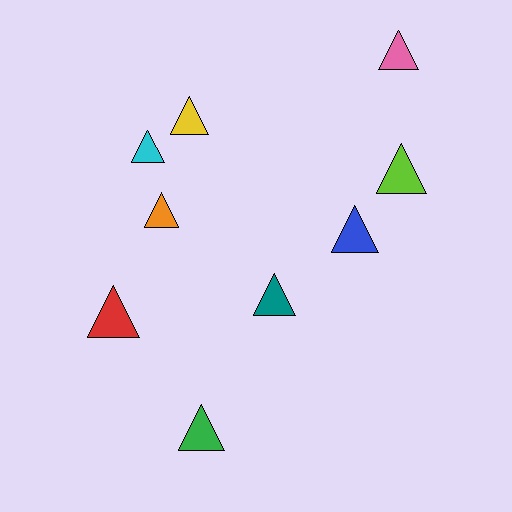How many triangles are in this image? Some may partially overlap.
There are 9 triangles.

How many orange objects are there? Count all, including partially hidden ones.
There is 1 orange object.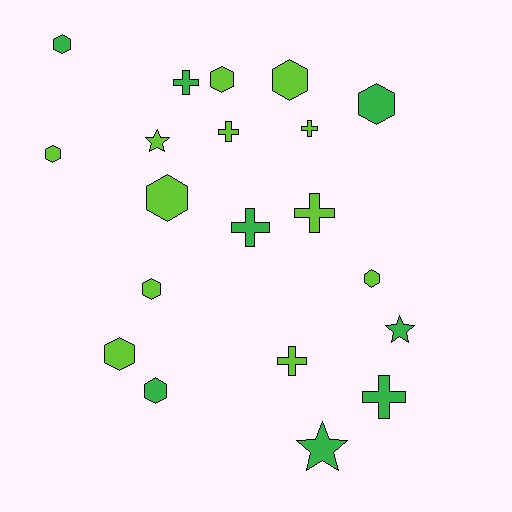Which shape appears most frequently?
Hexagon, with 10 objects.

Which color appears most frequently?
Lime, with 12 objects.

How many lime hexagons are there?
There are 7 lime hexagons.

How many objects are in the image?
There are 20 objects.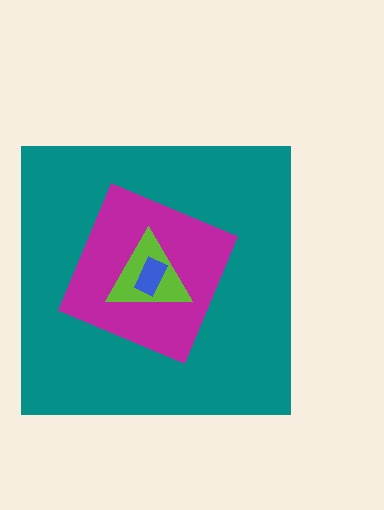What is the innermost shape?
The blue rectangle.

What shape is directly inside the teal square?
The magenta diamond.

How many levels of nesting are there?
4.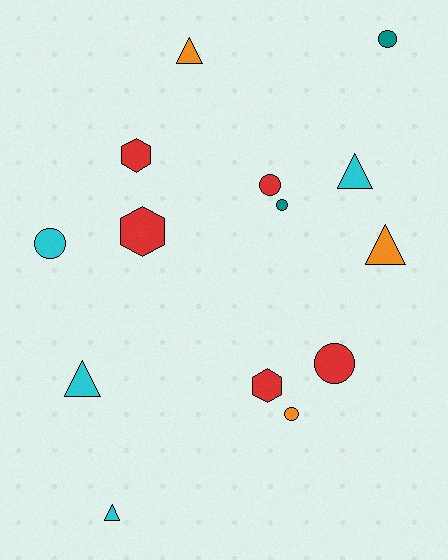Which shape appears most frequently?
Circle, with 6 objects.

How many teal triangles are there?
There are no teal triangles.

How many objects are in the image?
There are 14 objects.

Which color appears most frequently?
Red, with 5 objects.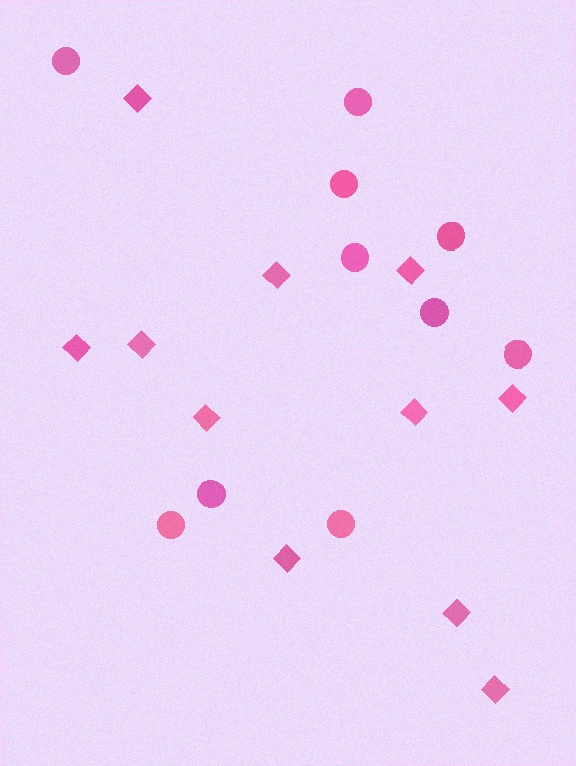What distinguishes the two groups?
There are 2 groups: one group of circles (10) and one group of diamonds (11).